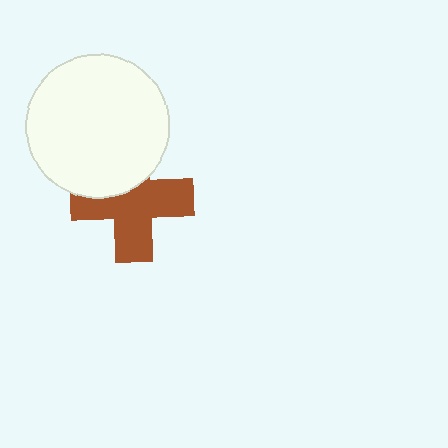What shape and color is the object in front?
The object in front is a white circle.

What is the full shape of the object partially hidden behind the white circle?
The partially hidden object is a brown cross.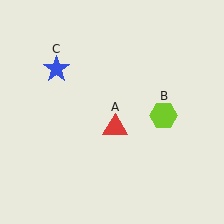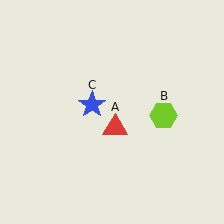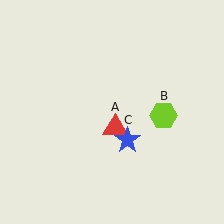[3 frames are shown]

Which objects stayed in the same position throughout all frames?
Red triangle (object A) and lime hexagon (object B) remained stationary.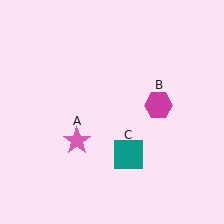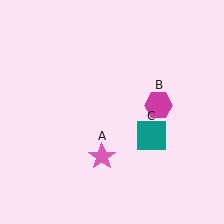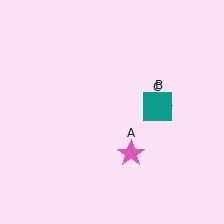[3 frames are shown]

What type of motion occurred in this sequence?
The pink star (object A), teal square (object C) rotated counterclockwise around the center of the scene.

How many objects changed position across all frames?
2 objects changed position: pink star (object A), teal square (object C).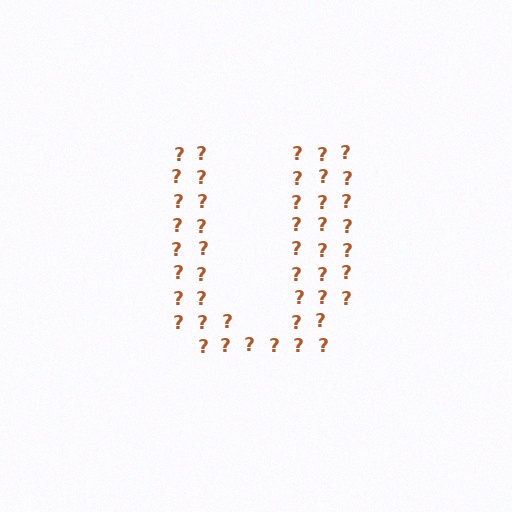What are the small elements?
The small elements are question marks.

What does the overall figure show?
The overall figure shows the letter U.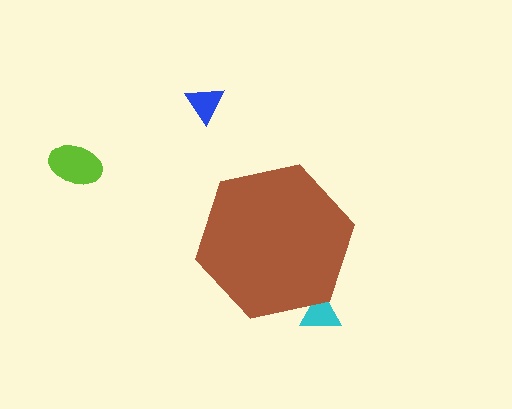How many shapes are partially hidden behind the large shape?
1 shape is partially hidden.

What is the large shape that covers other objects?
A brown hexagon.